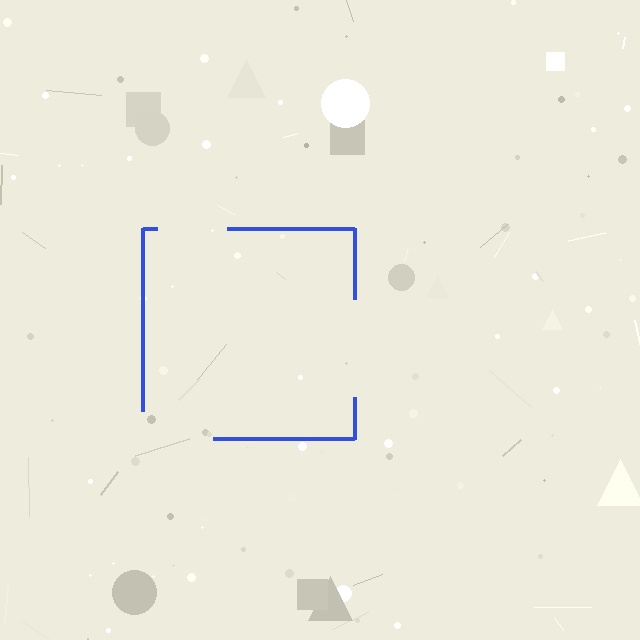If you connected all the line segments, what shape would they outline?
They would outline a square.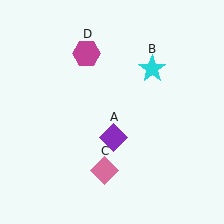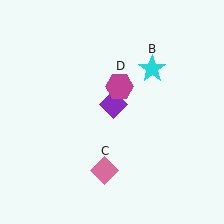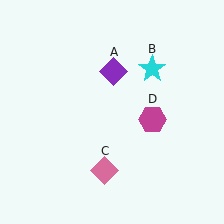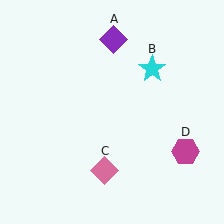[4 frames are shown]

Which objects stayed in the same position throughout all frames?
Cyan star (object B) and pink diamond (object C) remained stationary.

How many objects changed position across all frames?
2 objects changed position: purple diamond (object A), magenta hexagon (object D).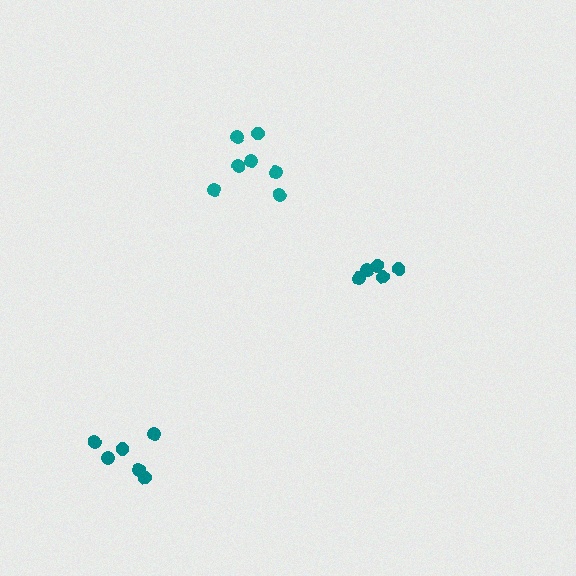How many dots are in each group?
Group 1: 6 dots, Group 2: 7 dots, Group 3: 5 dots (18 total).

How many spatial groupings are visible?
There are 3 spatial groupings.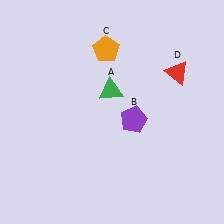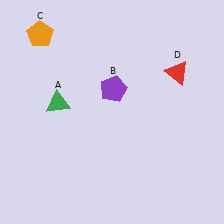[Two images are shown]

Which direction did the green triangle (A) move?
The green triangle (A) moved left.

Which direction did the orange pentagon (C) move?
The orange pentagon (C) moved left.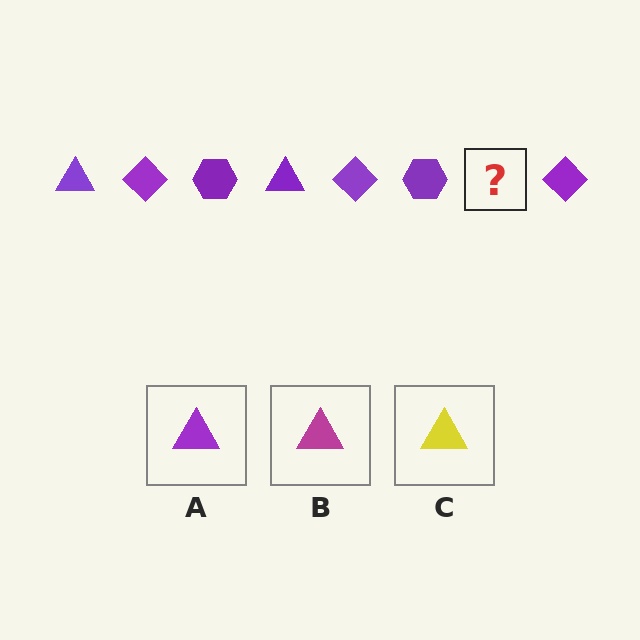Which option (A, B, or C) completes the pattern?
A.